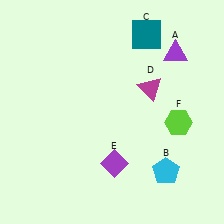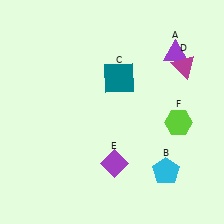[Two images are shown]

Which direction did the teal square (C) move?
The teal square (C) moved down.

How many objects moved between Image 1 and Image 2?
2 objects moved between the two images.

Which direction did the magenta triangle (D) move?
The magenta triangle (D) moved right.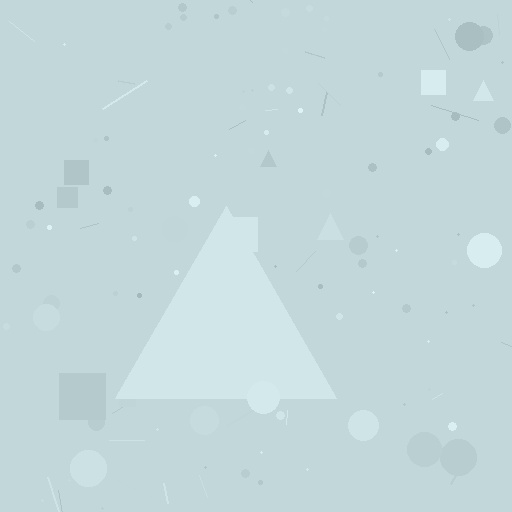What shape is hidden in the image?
A triangle is hidden in the image.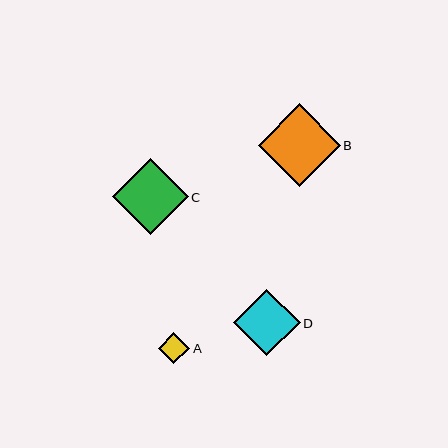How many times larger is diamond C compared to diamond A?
Diamond C is approximately 2.4 times the size of diamond A.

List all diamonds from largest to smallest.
From largest to smallest: B, C, D, A.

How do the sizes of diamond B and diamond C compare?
Diamond B and diamond C are approximately the same size.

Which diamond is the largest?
Diamond B is the largest with a size of approximately 82 pixels.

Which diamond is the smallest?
Diamond A is the smallest with a size of approximately 31 pixels.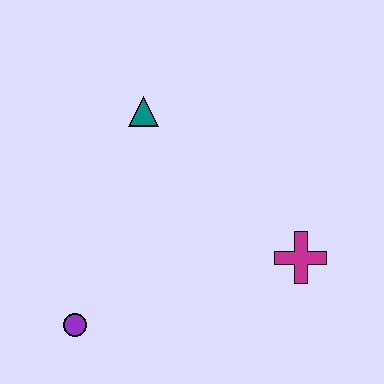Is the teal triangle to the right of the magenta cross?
No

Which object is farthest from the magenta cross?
The purple circle is farthest from the magenta cross.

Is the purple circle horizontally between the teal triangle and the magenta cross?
No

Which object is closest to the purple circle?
The teal triangle is closest to the purple circle.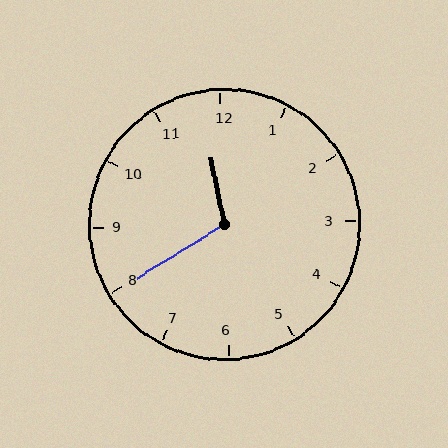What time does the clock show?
11:40.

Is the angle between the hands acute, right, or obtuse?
It is obtuse.